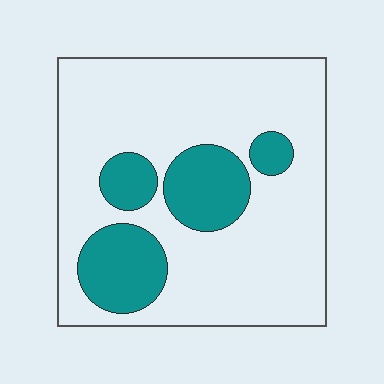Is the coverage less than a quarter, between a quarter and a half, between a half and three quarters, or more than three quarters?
Less than a quarter.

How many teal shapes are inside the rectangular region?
4.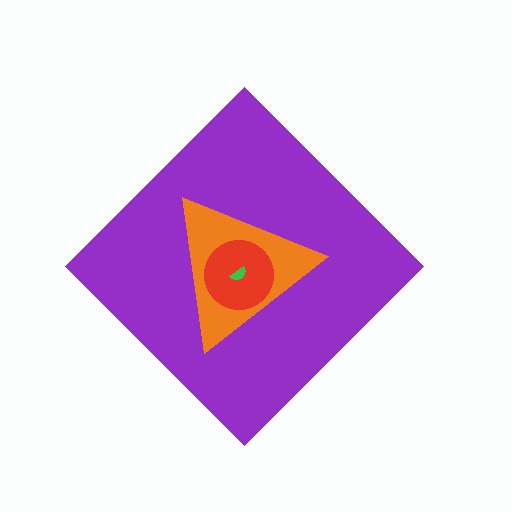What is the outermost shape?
The purple diamond.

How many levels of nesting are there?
4.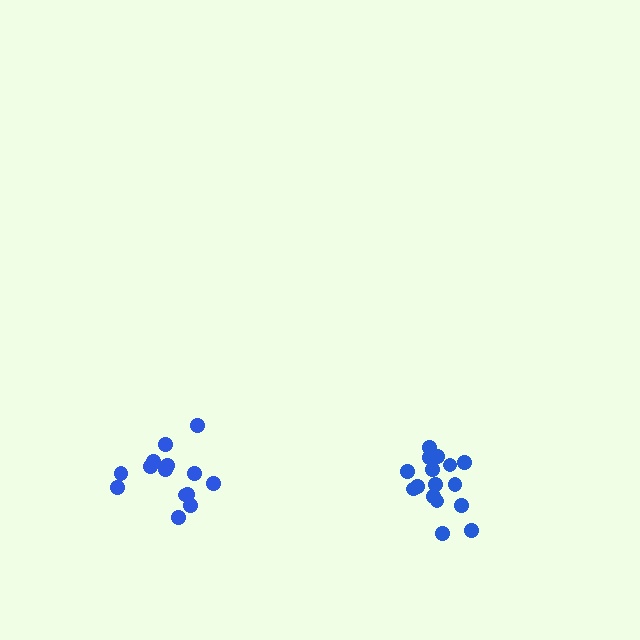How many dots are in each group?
Group 1: 16 dots, Group 2: 14 dots (30 total).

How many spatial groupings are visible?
There are 2 spatial groupings.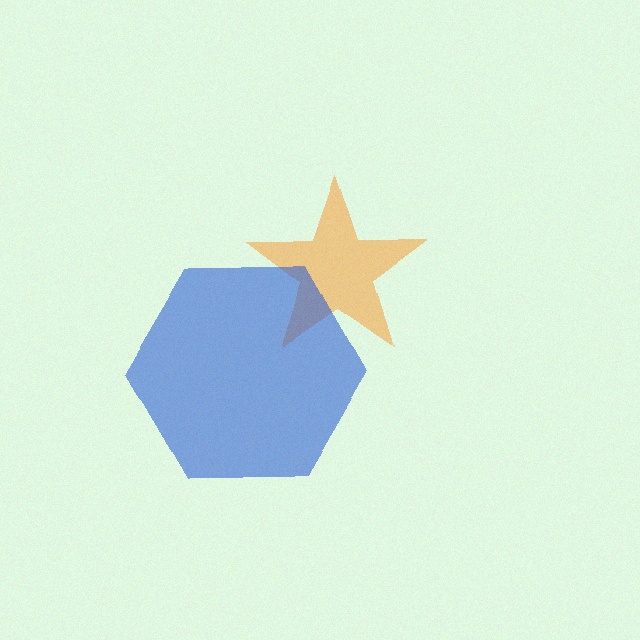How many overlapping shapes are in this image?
There are 2 overlapping shapes in the image.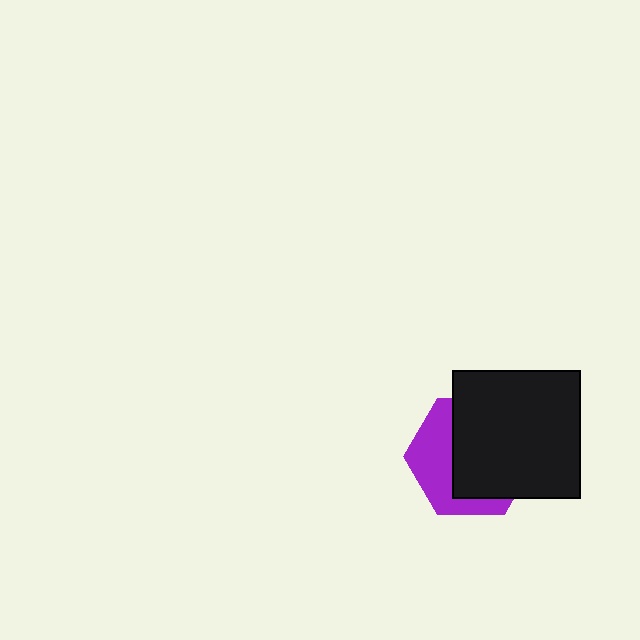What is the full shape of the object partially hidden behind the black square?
The partially hidden object is a purple hexagon.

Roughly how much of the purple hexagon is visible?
A small part of it is visible (roughly 39%).